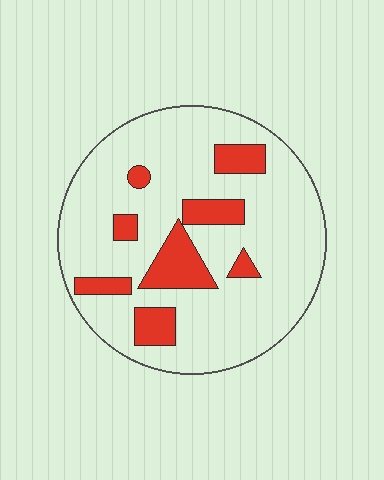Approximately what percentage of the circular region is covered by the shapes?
Approximately 20%.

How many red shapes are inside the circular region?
8.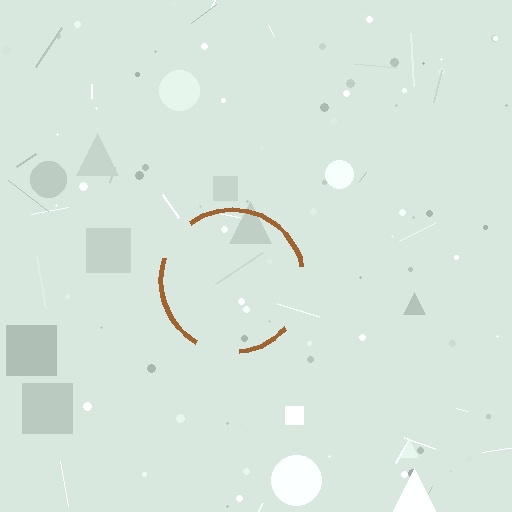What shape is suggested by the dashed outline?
The dashed outline suggests a circle.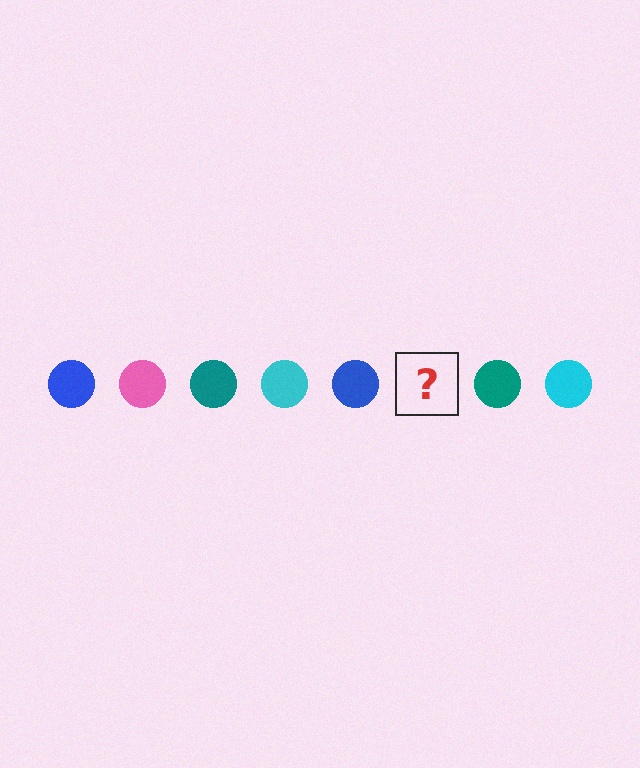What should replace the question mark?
The question mark should be replaced with a pink circle.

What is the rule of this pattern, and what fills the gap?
The rule is that the pattern cycles through blue, pink, teal, cyan circles. The gap should be filled with a pink circle.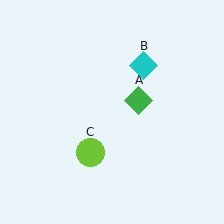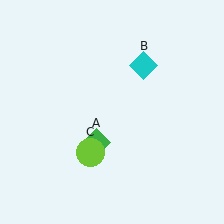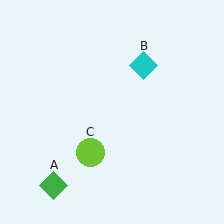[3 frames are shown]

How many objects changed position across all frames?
1 object changed position: green diamond (object A).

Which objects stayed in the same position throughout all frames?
Cyan diamond (object B) and lime circle (object C) remained stationary.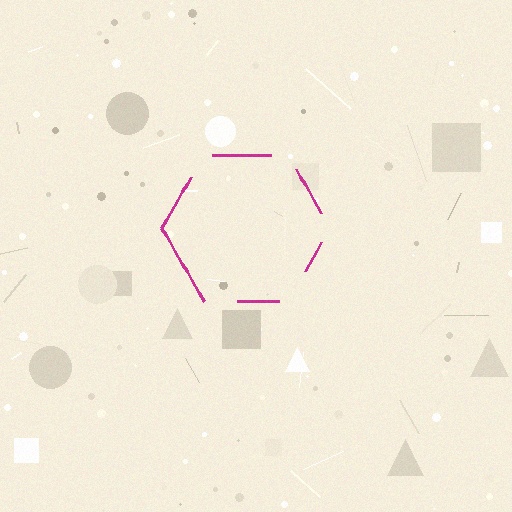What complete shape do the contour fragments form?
The contour fragments form a hexagon.